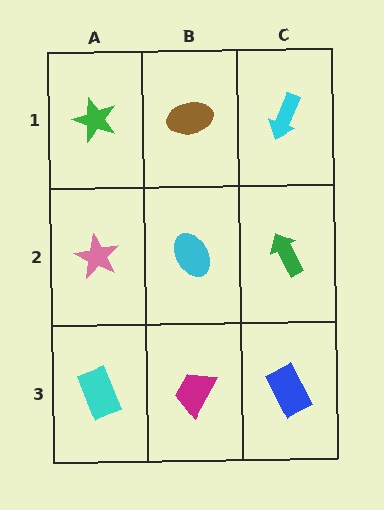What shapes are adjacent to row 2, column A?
A green star (row 1, column A), a cyan rectangle (row 3, column A), a cyan ellipse (row 2, column B).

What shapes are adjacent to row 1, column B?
A cyan ellipse (row 2, column B), a green star (row 1, column A), a cyan arrow (row 1, column C).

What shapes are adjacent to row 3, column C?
A green arrow (row 2, column C), a magenta trapezoid (row 3, column B).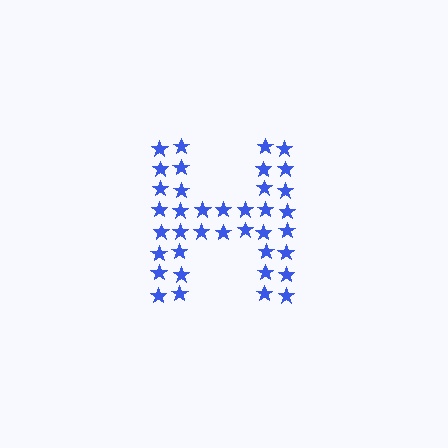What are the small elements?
The small elements are stars.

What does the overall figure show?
The overall figure shows the letter H.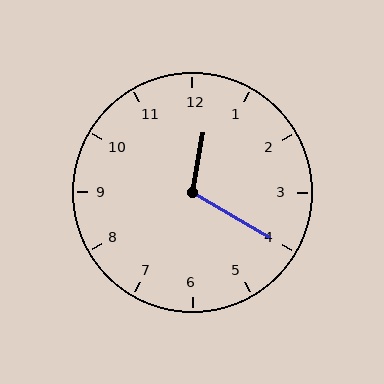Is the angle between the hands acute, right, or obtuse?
It is obtuse.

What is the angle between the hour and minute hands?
Approximately 110 degrees.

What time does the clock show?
12:20.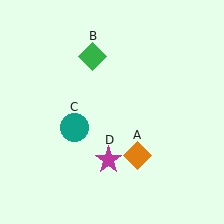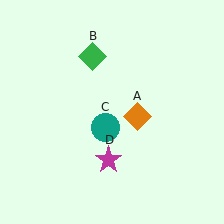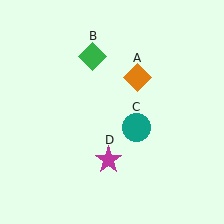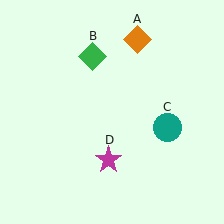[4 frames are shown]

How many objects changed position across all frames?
2 objects changed position: orange diamond (object A), teal circle (object C).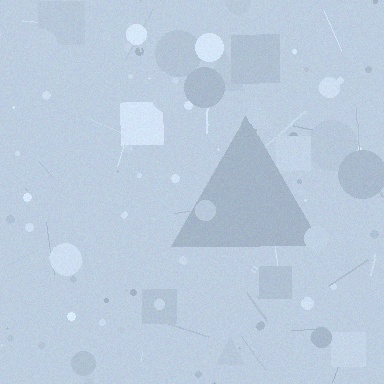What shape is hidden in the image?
A triangle is hidden in the image.